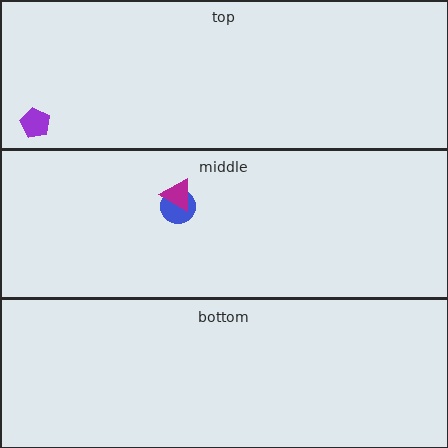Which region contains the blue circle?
The middle region.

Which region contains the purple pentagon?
The top region.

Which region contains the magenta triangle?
The middle region.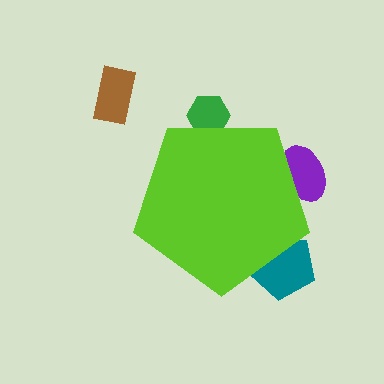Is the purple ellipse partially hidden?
Yes, the purple ellipse is partially hidden behind the lime pentagon.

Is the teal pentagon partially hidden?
Yes, the teal pentagon is partially hidden behind the lime pentagon.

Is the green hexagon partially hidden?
Yes, the green hexagon is partially hidden behind the lime pentagon.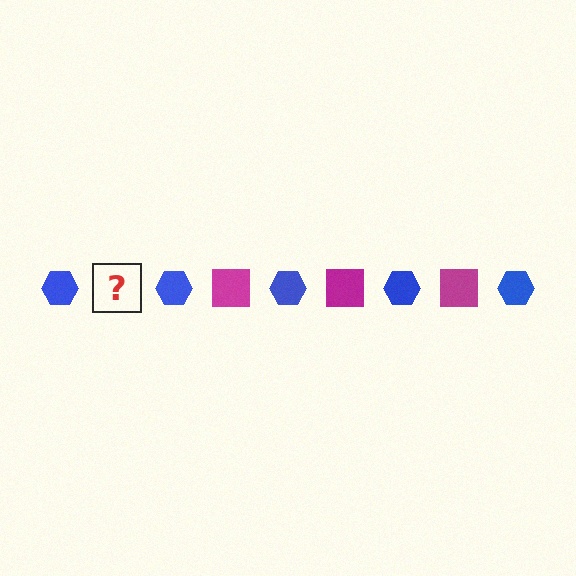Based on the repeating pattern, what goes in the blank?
The blank should be a magenta square.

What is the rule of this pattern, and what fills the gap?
The rule is that the pattern alternates between blue hexagon and magenta square. The gap should be filled with a magenta square.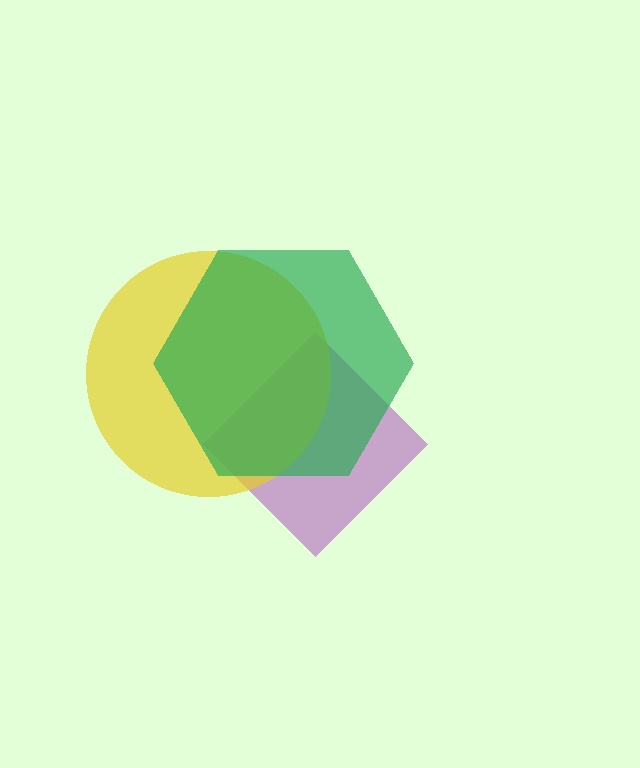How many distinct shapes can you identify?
There are 3 distinct shapes: a purple diamond, a yellow circle, a green hexagon.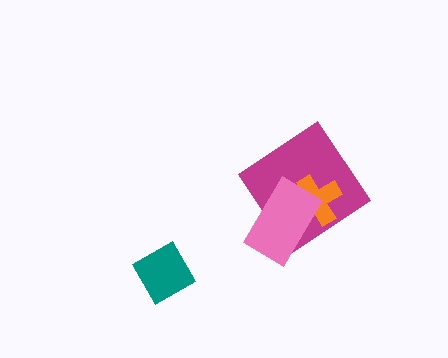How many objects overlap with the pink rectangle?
2 objects overlap with the pink rectangle.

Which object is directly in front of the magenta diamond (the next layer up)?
The orange cross is directly in front of the magenta diamond.